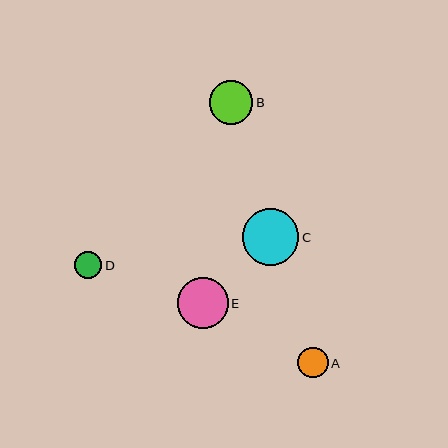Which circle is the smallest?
Circle D is the smallest with a size of approximately 27 pixels.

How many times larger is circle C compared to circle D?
Circle C is approximately 2.1 times the size of circle D.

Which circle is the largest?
Circle C is the largest with a size of approximately 56 pixels.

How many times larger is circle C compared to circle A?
Circle C is approximately 1.9 times the size of circle A.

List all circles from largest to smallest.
From largest to smallest: C, E, B, A, D.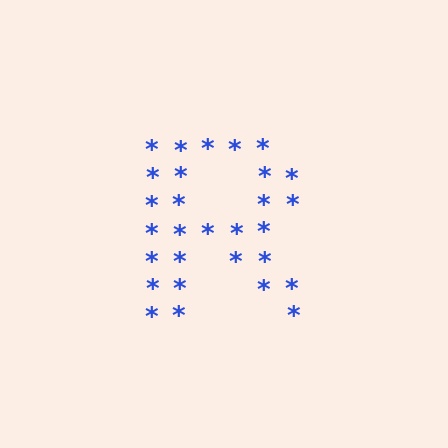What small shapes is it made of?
It is made of small asterisks.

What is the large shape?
The large shape is the letter R.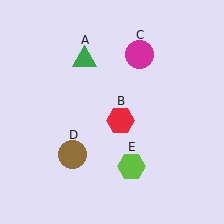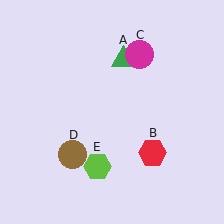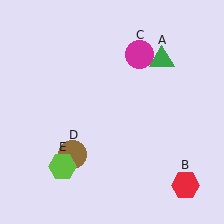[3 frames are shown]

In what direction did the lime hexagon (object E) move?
The lime hexagon (object E) moved left.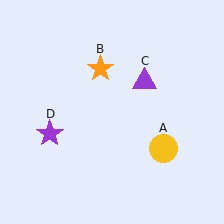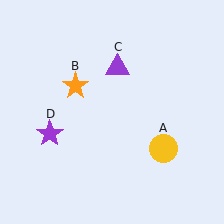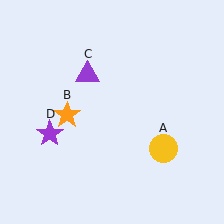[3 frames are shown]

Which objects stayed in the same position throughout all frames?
Yellow circle (object A) and purple star (object D) remained stationary.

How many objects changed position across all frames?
2 objects changed position: orange star (object B), purple triangle (object C).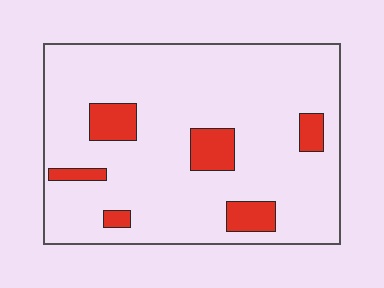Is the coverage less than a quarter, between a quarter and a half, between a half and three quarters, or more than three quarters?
Less than a quarter.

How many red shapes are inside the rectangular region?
6.